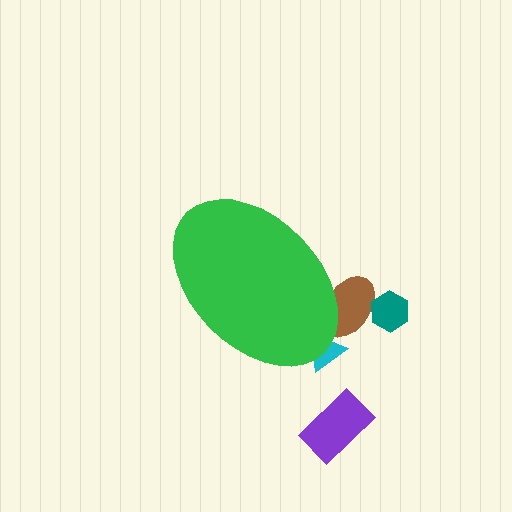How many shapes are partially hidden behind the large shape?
2 shapes are partially hidden.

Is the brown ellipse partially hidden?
Yes, the brown ellipse is partially hidden behind the green ellipse.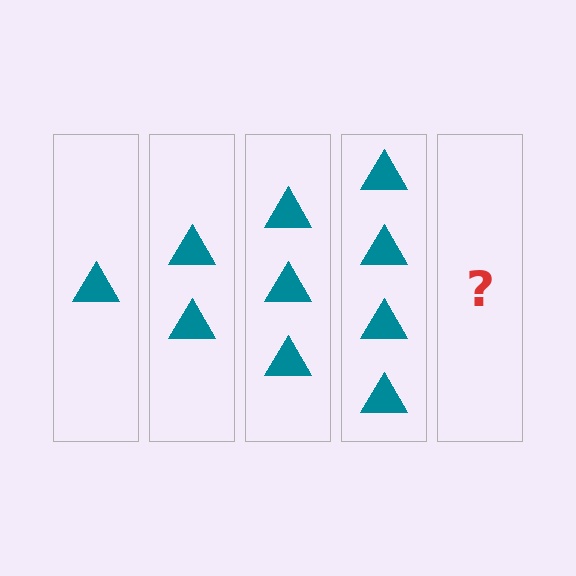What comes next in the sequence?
The next element should be 5 triangles.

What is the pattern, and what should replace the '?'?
The pattern is that each step adds one more triangle. The '?' should be 5 triangles.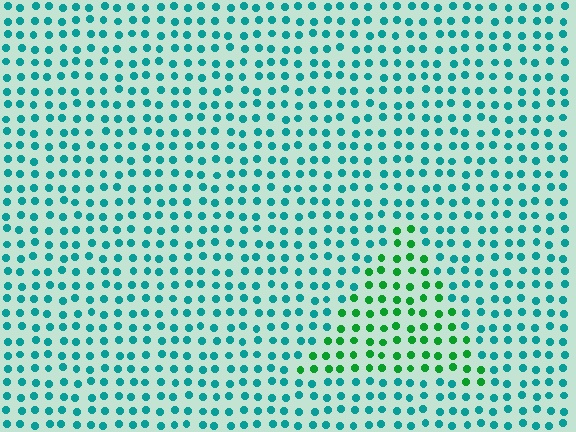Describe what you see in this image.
The image is filled with small teal elements in a uniform arrangement. A triangle-shaped region is visible where the elements are tinted to a slightly different hue, forming a subtle color boundary.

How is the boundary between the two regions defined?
The boundary is defined purely by a slight shift in hue (about 45 degrees). Spacing, size, and orientation are identical on both sides.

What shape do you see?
I see a triangle.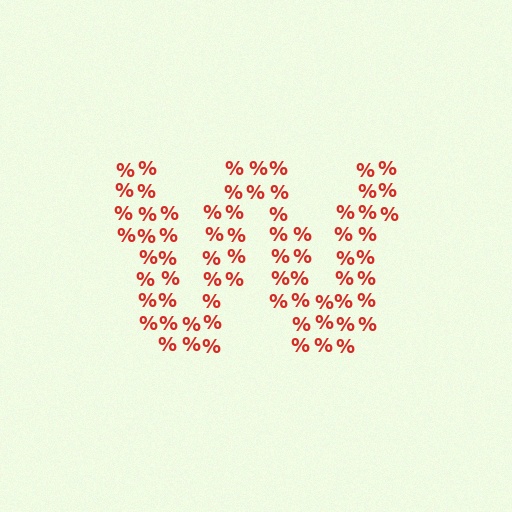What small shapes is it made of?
It is made of small percent signs.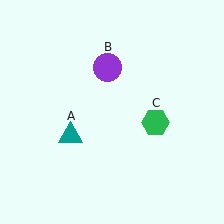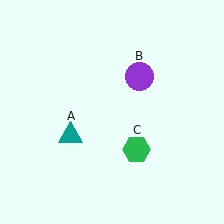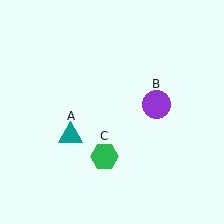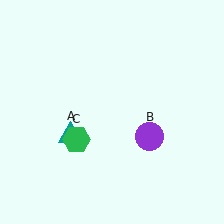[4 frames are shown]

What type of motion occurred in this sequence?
The purple circle (object B), green hexagon (object C) rotated clockwise around the center of the scene.